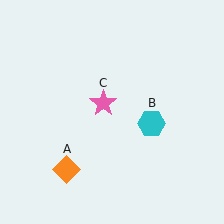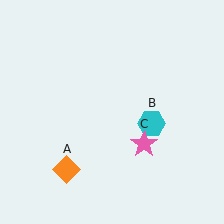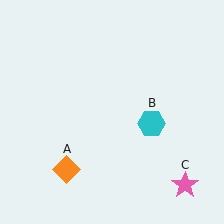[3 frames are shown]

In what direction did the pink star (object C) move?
The pink star (object C) moved down and to the right.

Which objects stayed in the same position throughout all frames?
Orange diamond (object A) and cyan hexagon (object B) remained stationary.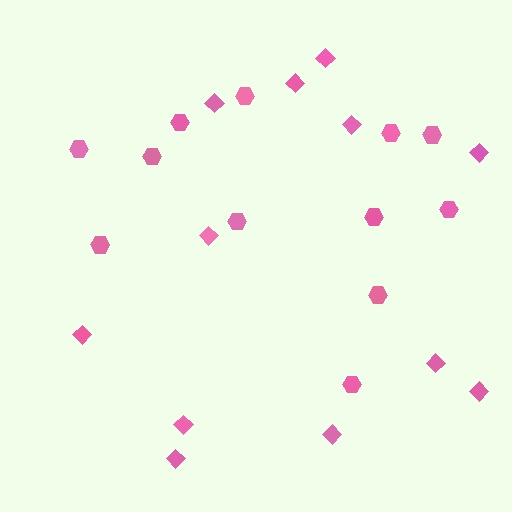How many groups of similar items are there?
There are 2 groups: one group of hexagons (12) and one group of diamonds (12).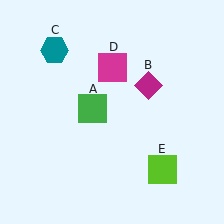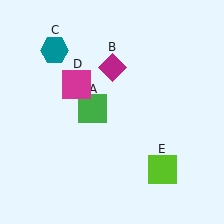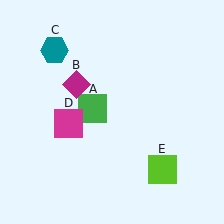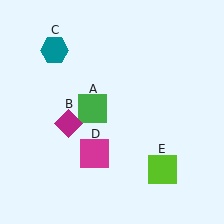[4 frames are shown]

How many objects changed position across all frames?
2 objects changed position: magenta diamond (object B), magenta square (object D).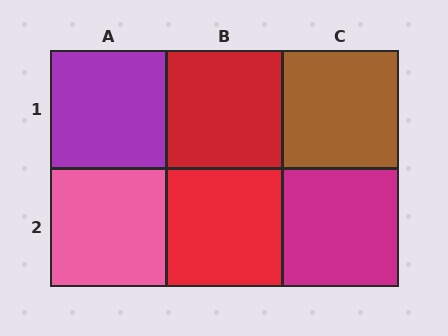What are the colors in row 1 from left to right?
Purple, red, brown.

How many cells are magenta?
1 cell is magenta.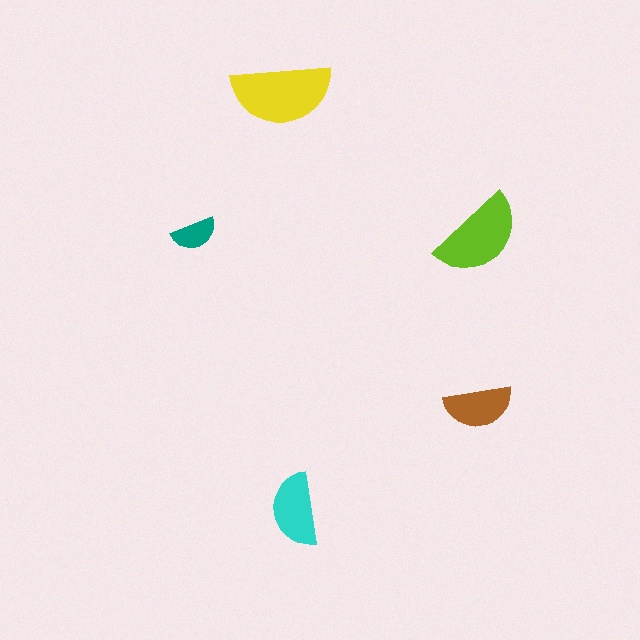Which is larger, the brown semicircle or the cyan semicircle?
The cyan one.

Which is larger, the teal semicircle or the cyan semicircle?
The cyan one.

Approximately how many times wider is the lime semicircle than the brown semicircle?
About 1.5 times wider.